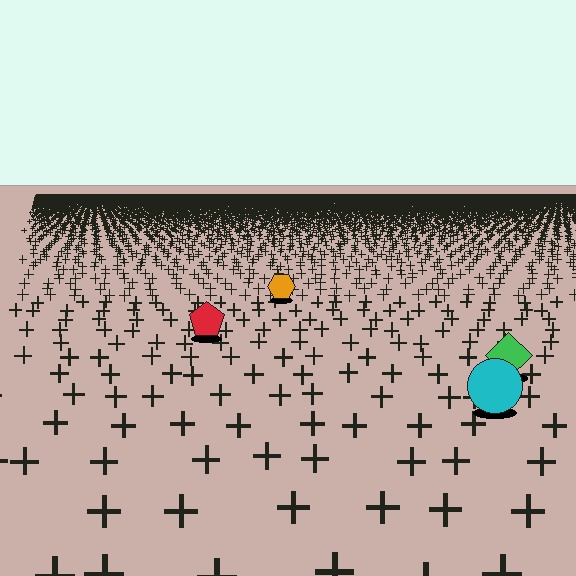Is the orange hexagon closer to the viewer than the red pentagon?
No. The red pentagon is closer — you can tell from the texture gradient: the ground texture is coarser near it.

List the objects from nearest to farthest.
From nearest to farthest: the cyan circle, the green diamond, the red pentagon, the orange hexagon.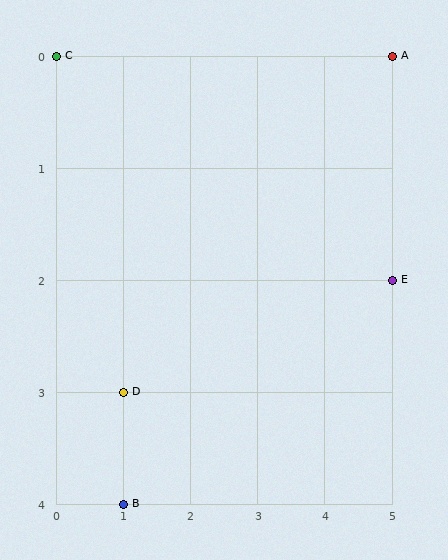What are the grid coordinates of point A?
Point A is at grid coordinates (5, 0).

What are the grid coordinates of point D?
Point D is at grid coordinates (1, 3).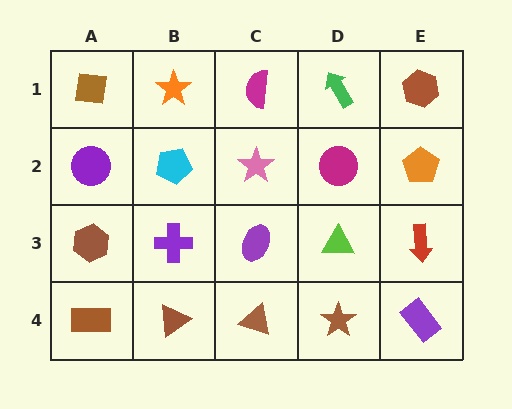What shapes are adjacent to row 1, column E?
An orange pentagon (row 2, column E), a green arrow (row 1, column D).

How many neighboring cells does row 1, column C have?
3.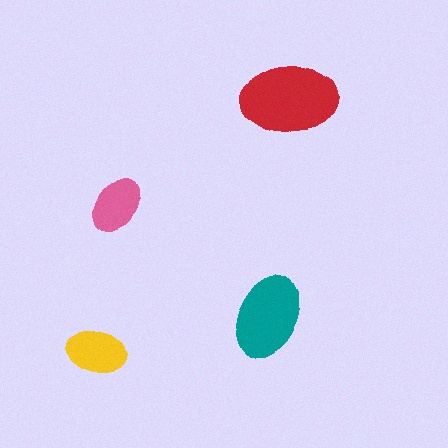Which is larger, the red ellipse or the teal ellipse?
The red one.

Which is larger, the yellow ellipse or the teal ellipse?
The teal one.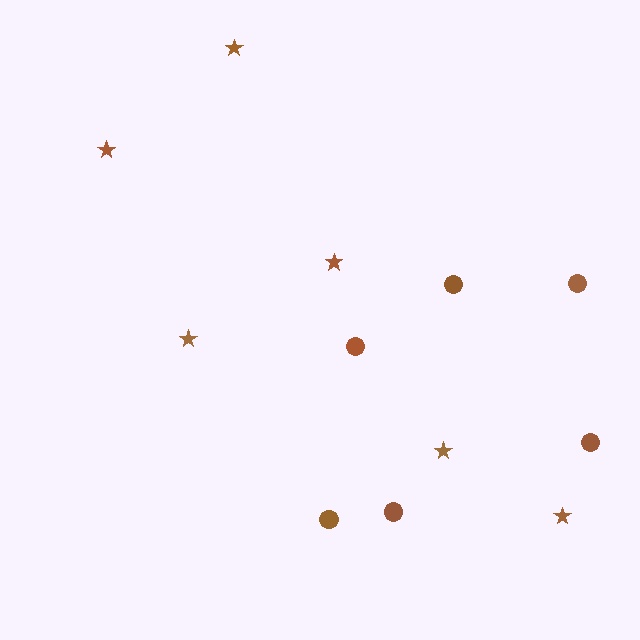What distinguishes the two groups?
There are 2 groups: one group of stars (6) and one group of circles (6).